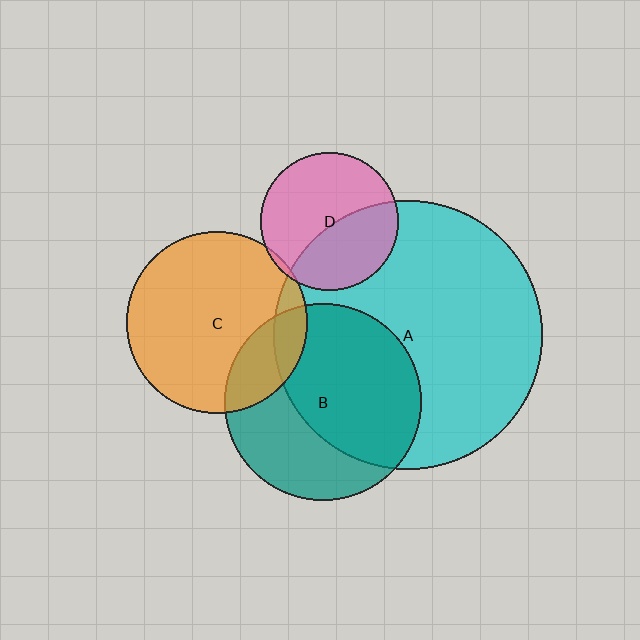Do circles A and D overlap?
Yes.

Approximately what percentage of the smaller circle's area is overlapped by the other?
Approximately 40%.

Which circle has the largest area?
Circle A (cyan).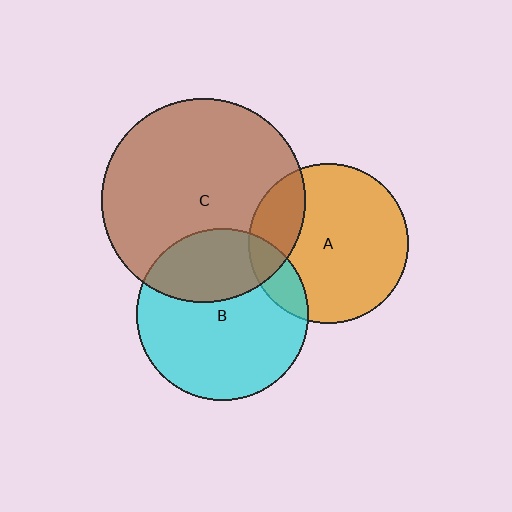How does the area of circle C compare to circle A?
Approximately 1.6 times.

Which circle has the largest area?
Circle C (brown).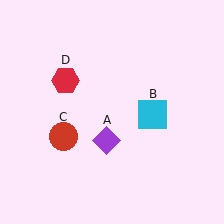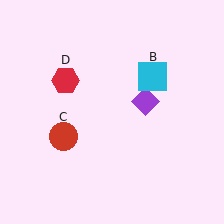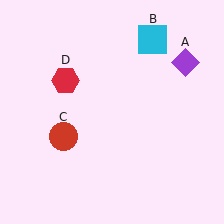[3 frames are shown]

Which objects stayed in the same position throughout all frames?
Red circle (object C) and red hexagon (object D) remained stationary.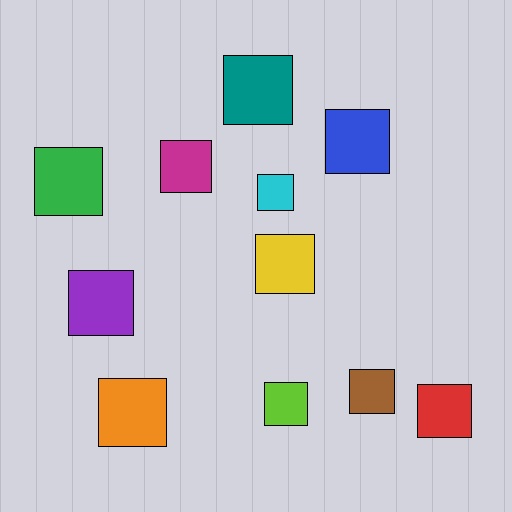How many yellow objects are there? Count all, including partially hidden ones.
There is 1 yellow object.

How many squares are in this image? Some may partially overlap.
There are 11 squares.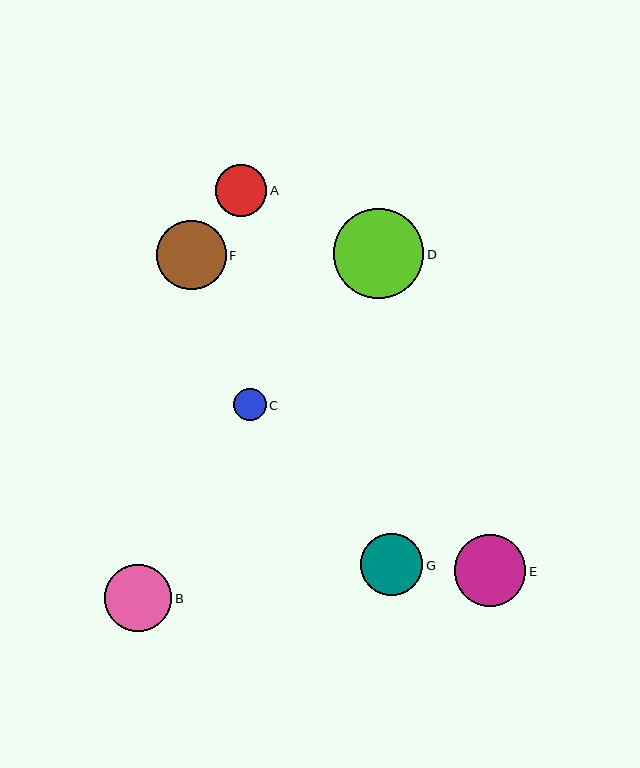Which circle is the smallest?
Circle C is the smallest with a size of approximately 33 pixels.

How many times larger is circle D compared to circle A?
Circle D is approximately 1.7 times the size of circle A.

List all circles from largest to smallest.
From largest to smallest: D, E, F, B, G, A, C.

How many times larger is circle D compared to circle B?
Circle D is approximately 1.3 times the size of circle B.